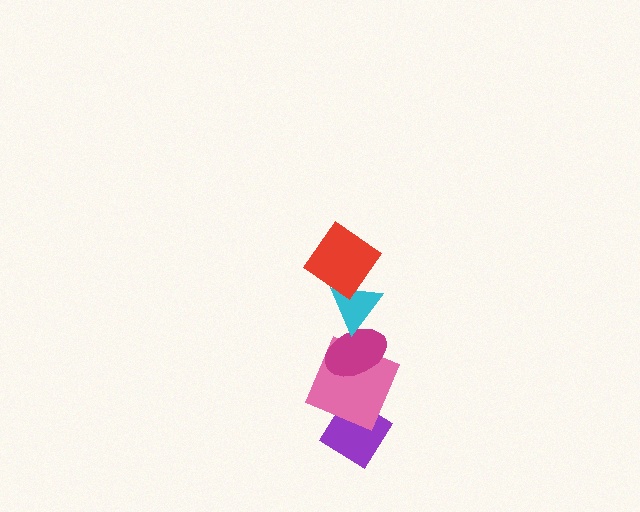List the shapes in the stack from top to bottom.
From top to bottom: the red diamond, the cyan triangle, the magenta ellipse, the pink square, the purple diamond.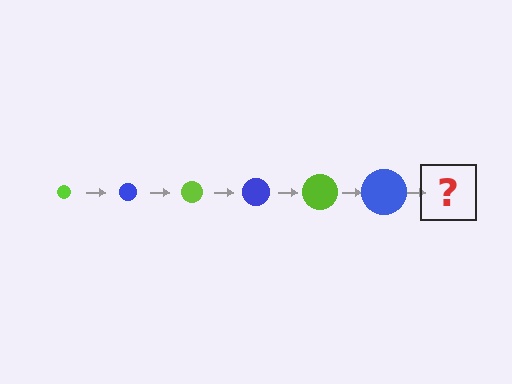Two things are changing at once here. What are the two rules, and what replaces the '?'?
The two rules are that the circle grows larger each step and the color cycles through lime and blue. The '?' should be a lime circle, larger than the previous one.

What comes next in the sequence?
The next element should be a lime circle, larger than the previous one.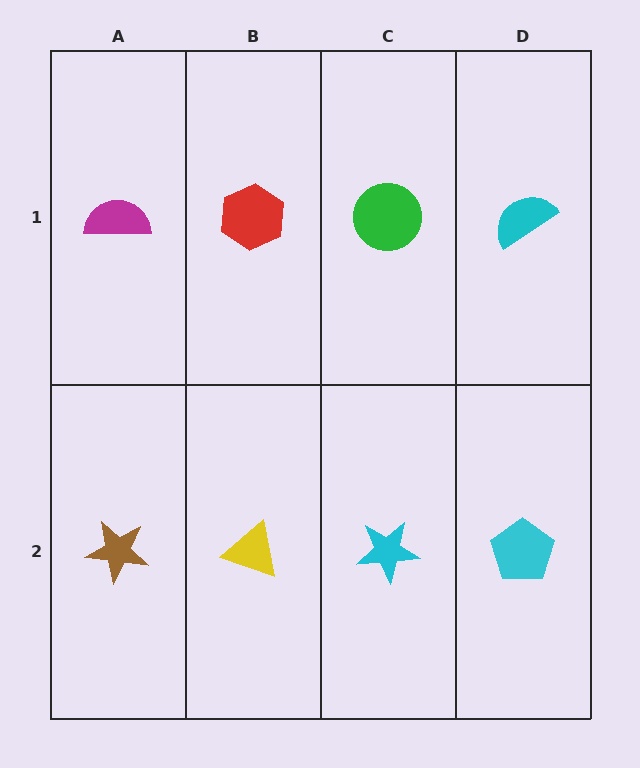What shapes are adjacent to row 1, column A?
A brown star (row 2, column A), a red hexagon (row 1, column B).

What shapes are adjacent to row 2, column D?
A cyan semicircle (row 1, column D), a cyan star (row 2, column C).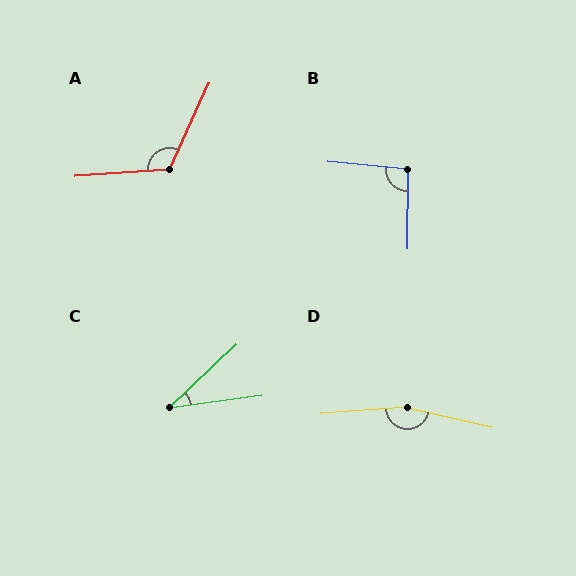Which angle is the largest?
D, at approximately 163 degrees.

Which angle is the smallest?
C, at approximately 36 degrees.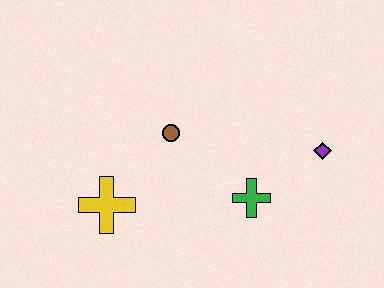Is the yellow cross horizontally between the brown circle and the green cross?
No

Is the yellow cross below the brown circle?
Yes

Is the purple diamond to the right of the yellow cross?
Yes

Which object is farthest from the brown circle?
The purple diamond is farthest from the brown circle.